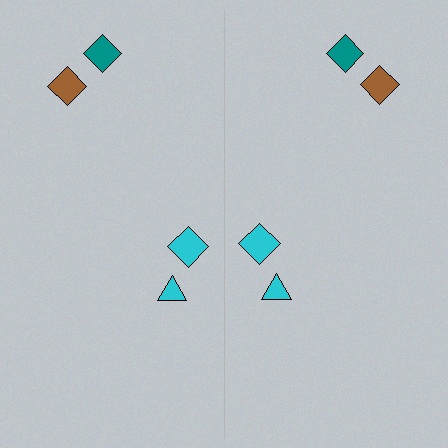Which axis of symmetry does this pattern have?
The pattern has a vertical axis of symmetry running through the center of the image.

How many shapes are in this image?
There are 8 shapes in this image.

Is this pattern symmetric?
Yes, this pattern has bilateral (reflection) symmetry.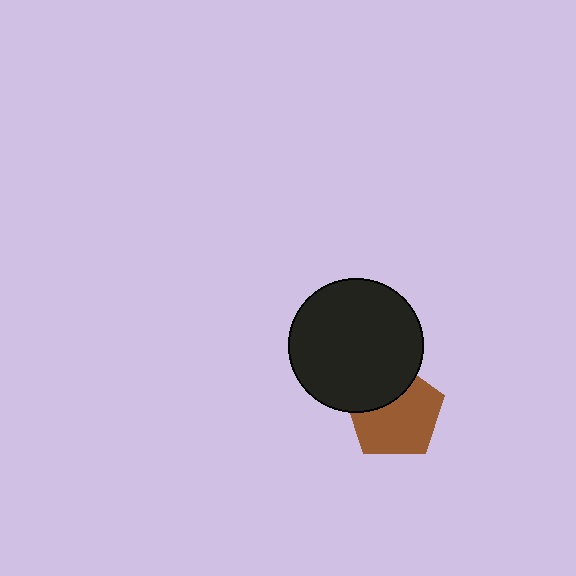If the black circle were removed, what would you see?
You would see the complete brown pentagon.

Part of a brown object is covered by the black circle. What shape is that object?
It is a pentagon.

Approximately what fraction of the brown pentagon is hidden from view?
Roughly 32% of the brown pentagon is hidden behind the black circle.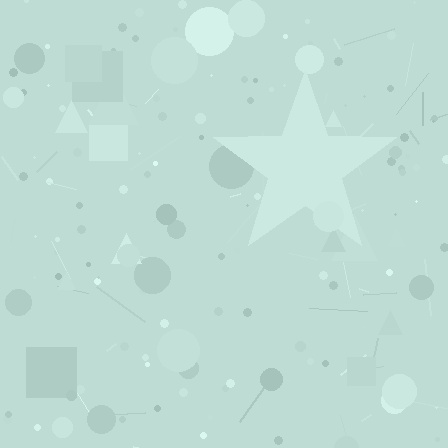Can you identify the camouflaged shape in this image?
The camouflaged shape is a star.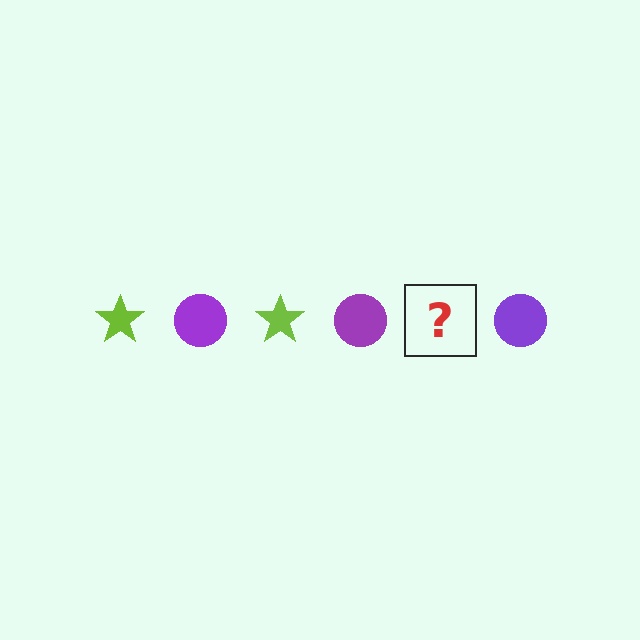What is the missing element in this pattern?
The missing element is a lime star.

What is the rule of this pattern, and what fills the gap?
The rule is that the pattern alternates between lime star and purple circle. The gap should be filled with a lime star.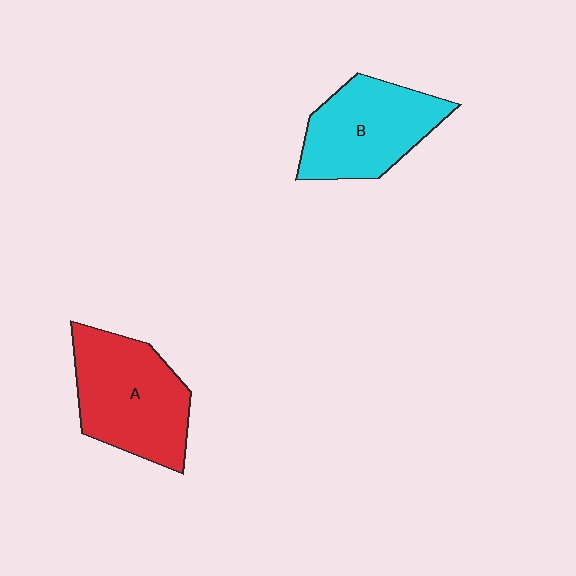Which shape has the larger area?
Shape A (red).